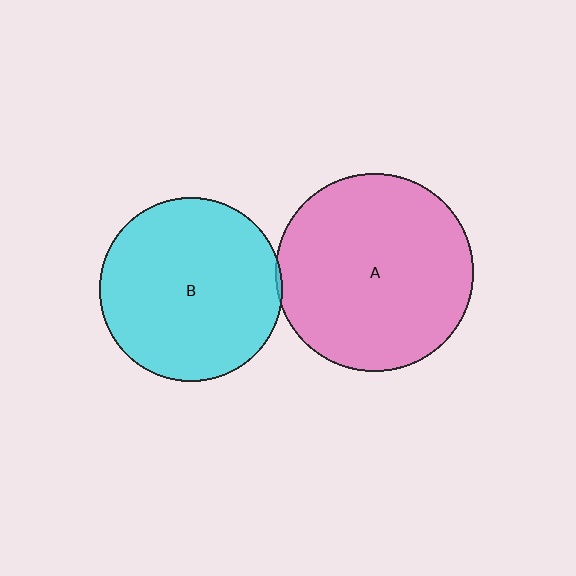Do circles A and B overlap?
Yes.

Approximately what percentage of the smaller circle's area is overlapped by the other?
Approximately 5%.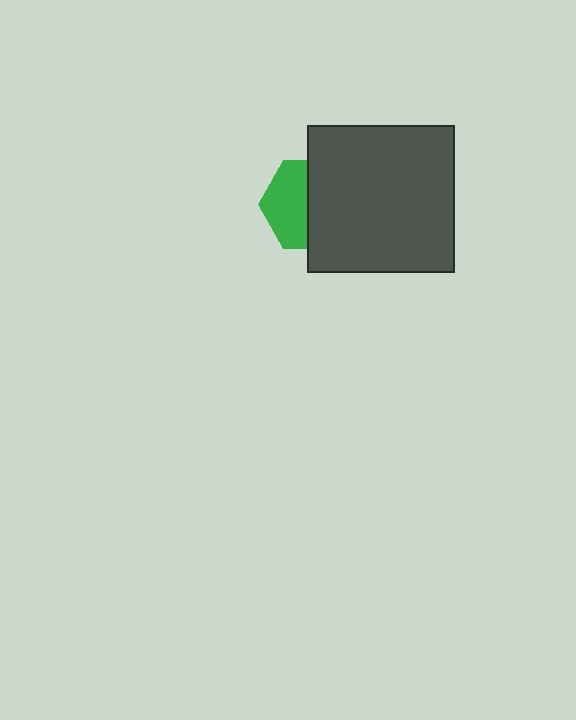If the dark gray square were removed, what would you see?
You would see the complete green hexagon.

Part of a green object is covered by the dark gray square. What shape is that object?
It is a hexagon.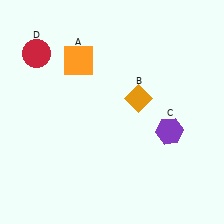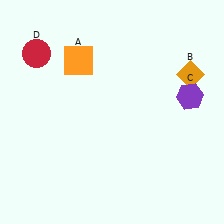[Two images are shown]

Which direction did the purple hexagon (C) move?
The purple hexagon (C) moved up.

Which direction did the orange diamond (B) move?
The orange diamond (B) moved right.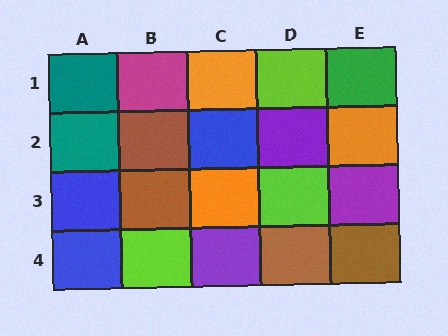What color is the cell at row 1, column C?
Orange.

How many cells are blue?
3 cells are blue.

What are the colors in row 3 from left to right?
Blue, brown, orange, lime, purple.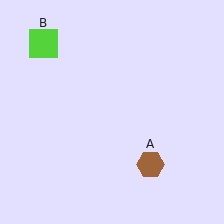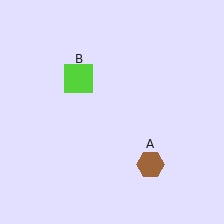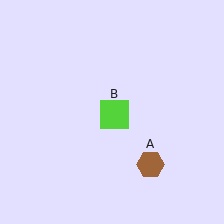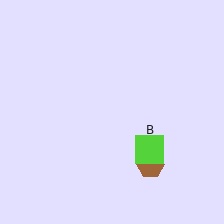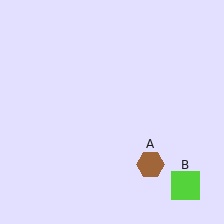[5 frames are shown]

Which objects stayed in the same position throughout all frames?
Brown hexagon (object A) remained stationary.